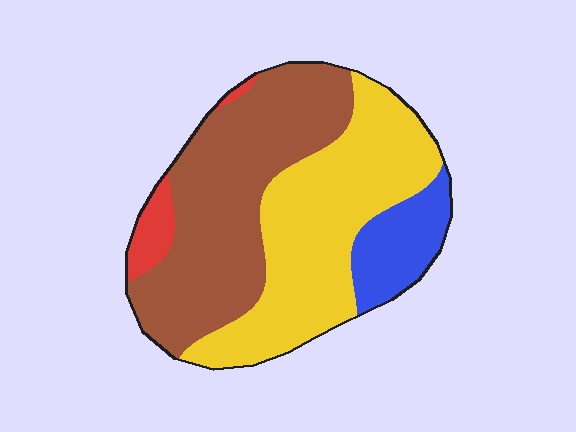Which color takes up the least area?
Red, at roughly 5%.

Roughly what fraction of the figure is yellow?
Yellow takes up about two fifths (2/5) of the figure.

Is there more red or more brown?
Brown.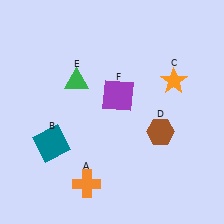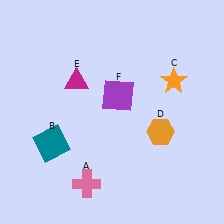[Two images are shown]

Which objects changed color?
A changed from orange to pink. D changed from brown to orange. E changed from green to magenta.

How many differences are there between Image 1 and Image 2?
There are 3 differences between the two images.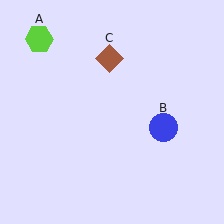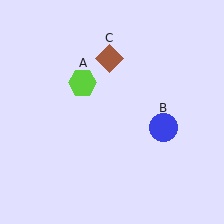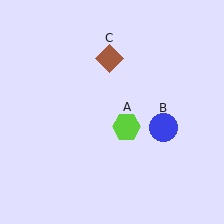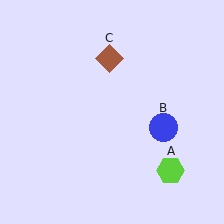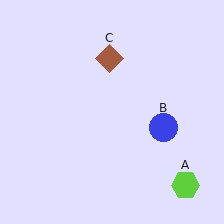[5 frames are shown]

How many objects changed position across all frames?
1 object changed position: lime hexagon (object A).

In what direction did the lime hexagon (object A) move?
The lime hexagon (object A) moved down and to the right.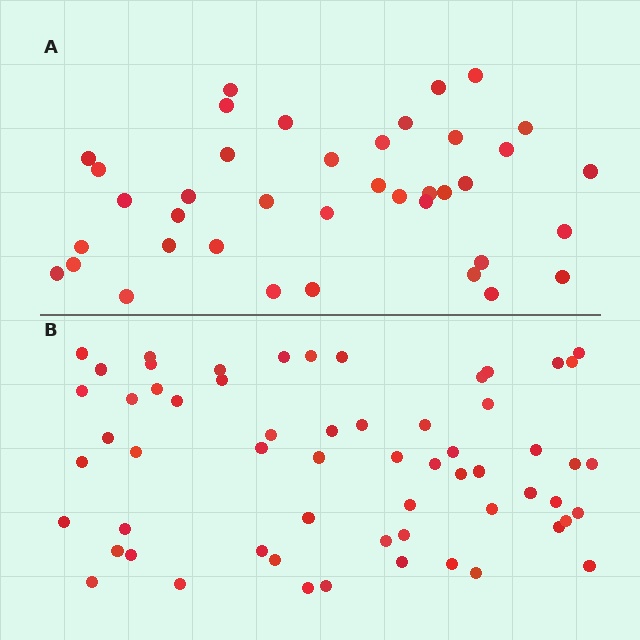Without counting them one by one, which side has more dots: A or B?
Region B (the bottom region) has more dots.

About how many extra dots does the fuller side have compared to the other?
Region B has approximately 20 more dots than region A.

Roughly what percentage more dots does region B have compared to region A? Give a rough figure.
About 55% more.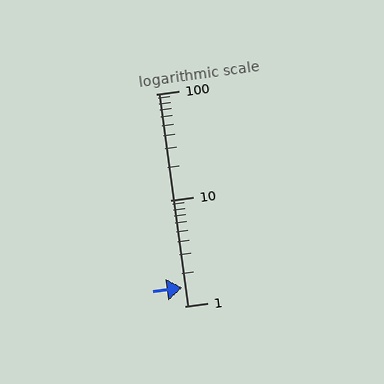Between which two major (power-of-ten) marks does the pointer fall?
The pointer is between 1 and 10.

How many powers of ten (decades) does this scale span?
The scale spans 2 decades, from 1 to 100.